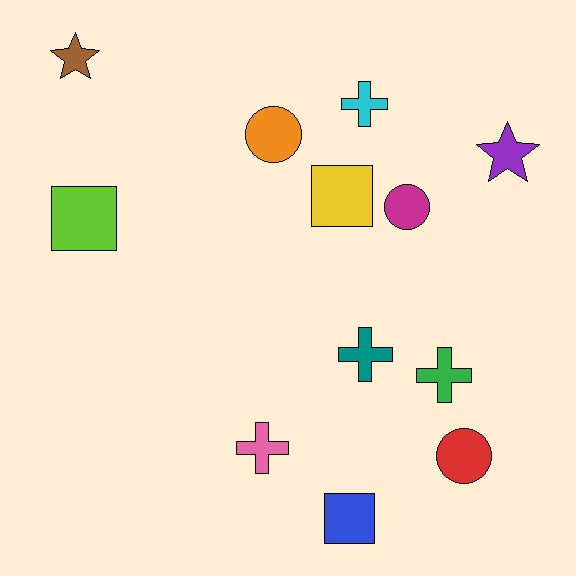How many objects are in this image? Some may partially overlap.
There are 12 objects.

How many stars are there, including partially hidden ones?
There are 2 stars.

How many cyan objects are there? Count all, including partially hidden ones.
There is 1 cyan object.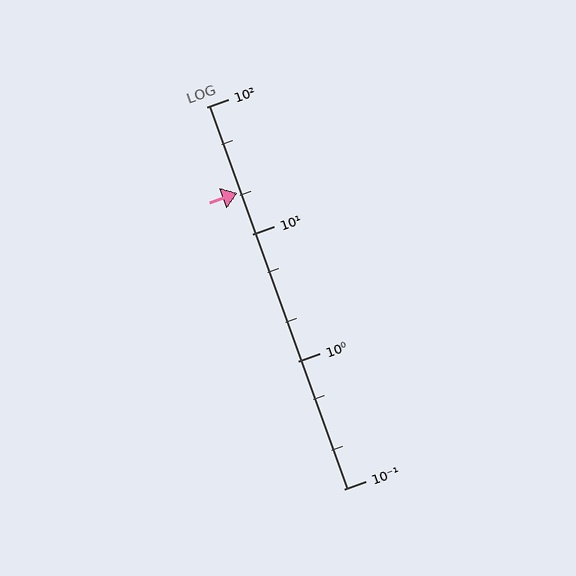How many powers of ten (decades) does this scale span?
The scale spans 3 decades, from 0.1 to 100.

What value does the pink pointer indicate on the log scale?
The pointer indicates approximately 21.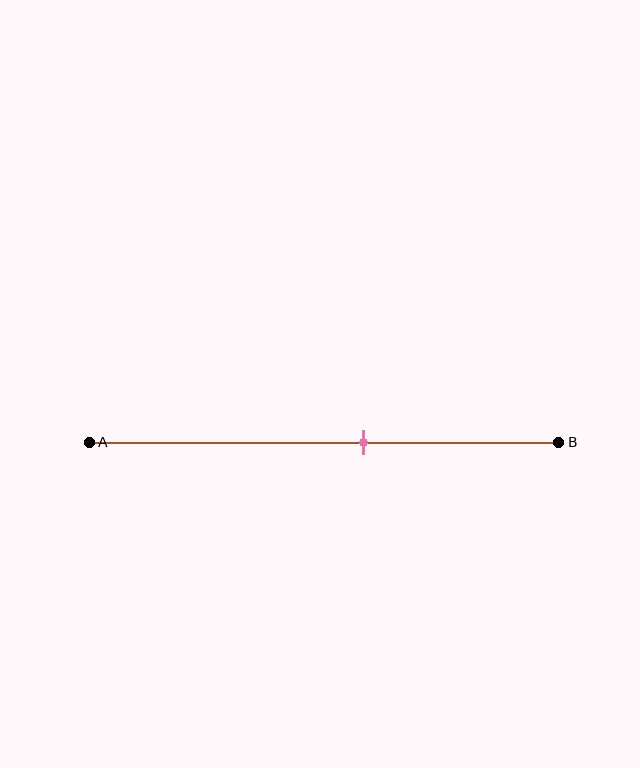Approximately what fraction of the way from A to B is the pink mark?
The pink mark is approximately 60% of the way from A to B.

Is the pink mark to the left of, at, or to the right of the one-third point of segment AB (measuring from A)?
The pink mark is to the right of the one-third point of segment AB.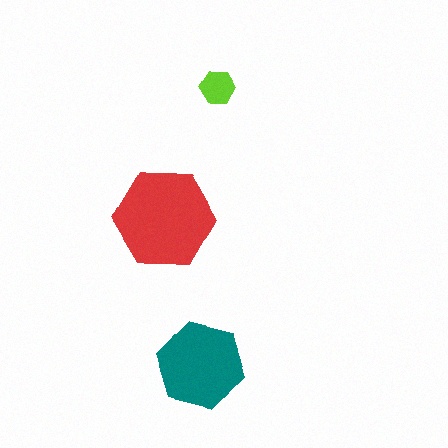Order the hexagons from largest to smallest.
the red one, the teal one, the lime one.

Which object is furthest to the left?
The red hexagon is leftmost.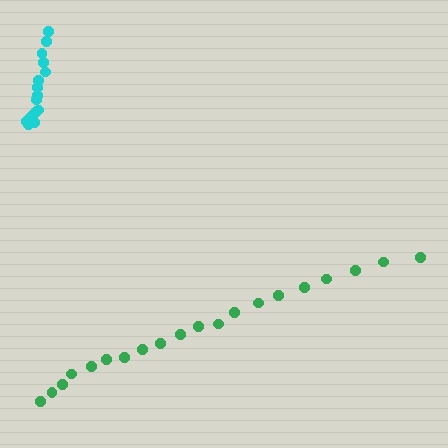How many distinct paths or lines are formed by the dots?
There are 2 distinct paths.